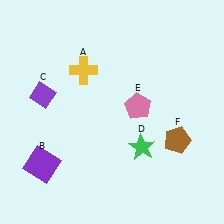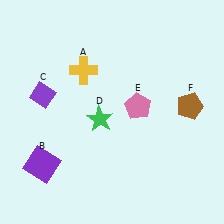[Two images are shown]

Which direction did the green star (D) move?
The green star (D) moved left.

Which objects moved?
The objects that moved are: the green star (D), the brown pentagon (F).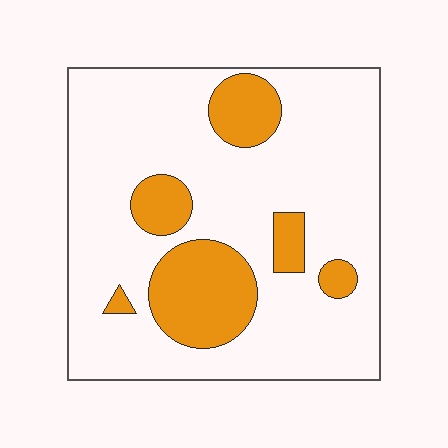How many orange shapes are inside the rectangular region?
6.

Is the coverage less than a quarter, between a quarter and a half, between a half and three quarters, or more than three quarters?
Less than a quarter.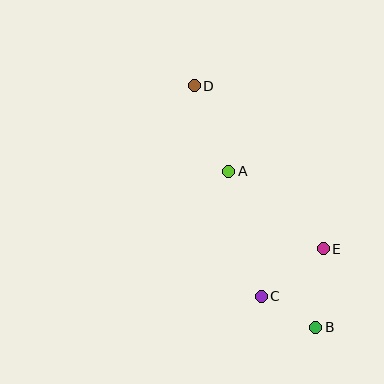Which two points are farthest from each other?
Points B and D are farthest from each other.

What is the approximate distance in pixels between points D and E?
The distance between D and E is approximately 208 pixels.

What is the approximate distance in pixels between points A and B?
The distance between A and B is approximately 179 pixels.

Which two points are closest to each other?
Points B and C are closest to each other.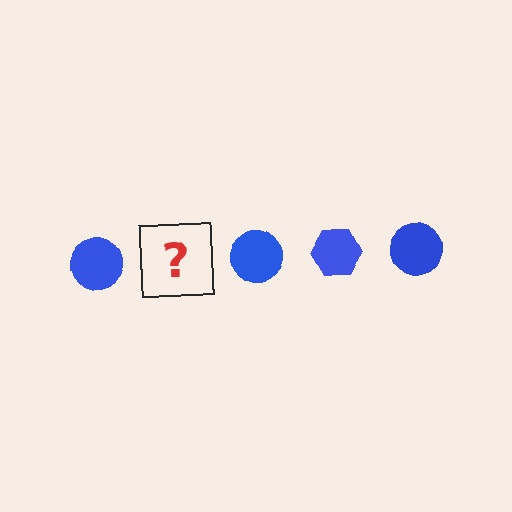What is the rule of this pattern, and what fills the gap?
The rule is that the pattern cycles through circle, hexagon shapes in blue. The gap should be filled with a blue hexagon.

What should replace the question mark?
The question mark should be replaced with a blue hexagon.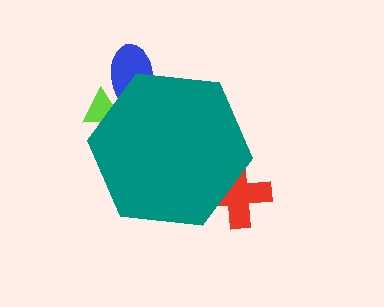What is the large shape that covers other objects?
A teal hexagon.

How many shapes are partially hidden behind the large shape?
3 shapes are partially hidden.